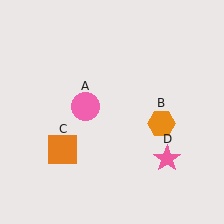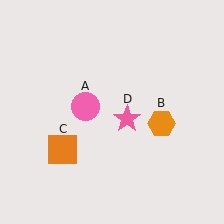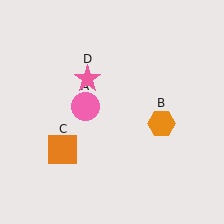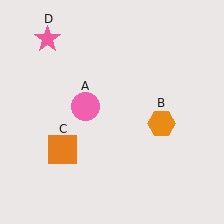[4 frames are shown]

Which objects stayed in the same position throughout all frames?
Pink circle (object A) and orange hexagon (object B) and orange square (object C) remained stationary.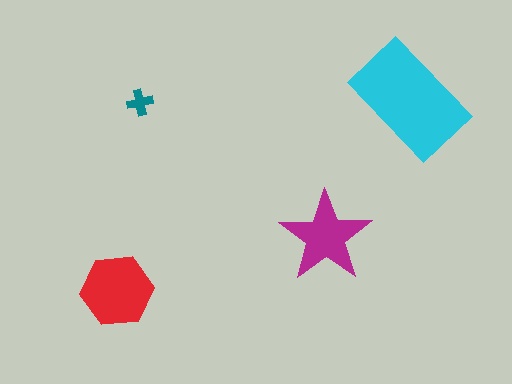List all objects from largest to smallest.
The cyan rectangle, the red hexagon, the magenta star, the teal cross.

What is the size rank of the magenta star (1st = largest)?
3rd.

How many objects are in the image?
There are 4 objects in the image.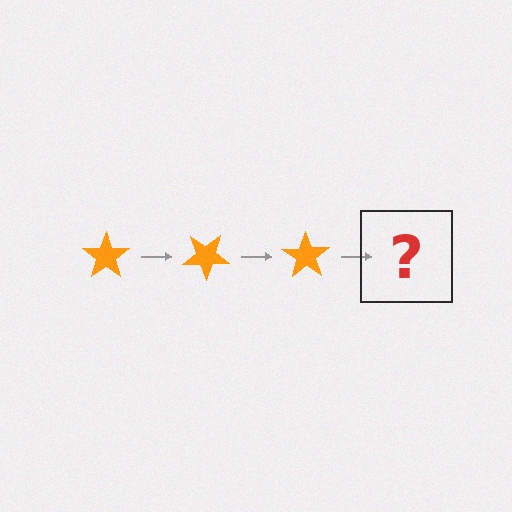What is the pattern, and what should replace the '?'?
The pattern is that the star rotates 35 degrees each step. The '?' should be an orange star rotated 105 degrees.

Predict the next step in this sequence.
The next step is an orange star rotated 105 degrees.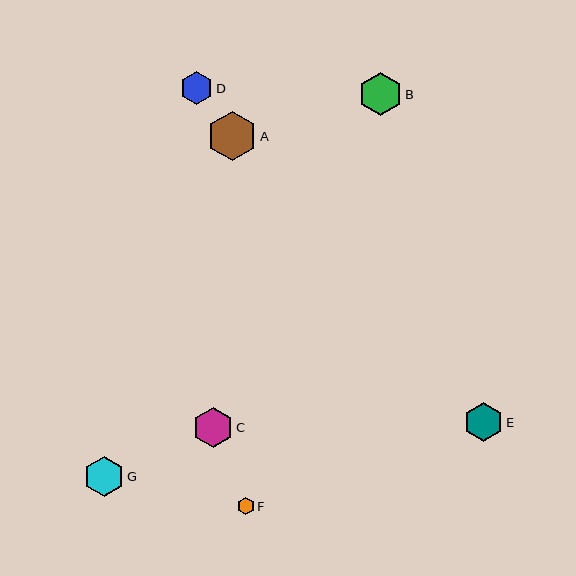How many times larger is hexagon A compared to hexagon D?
Hexagon A is approximately 1.5 times the size of hexagon D.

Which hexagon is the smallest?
Hexagon F is the smallest with a size of approximately 17 pixels.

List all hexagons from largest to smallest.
From largest to smallest: A, B, C, G, E, D, F.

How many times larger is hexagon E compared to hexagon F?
Hexagon E is approximately 2.3 times the size of hexagon F.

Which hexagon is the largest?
Hexagon A is the largest with a size of approximately 50 pixels.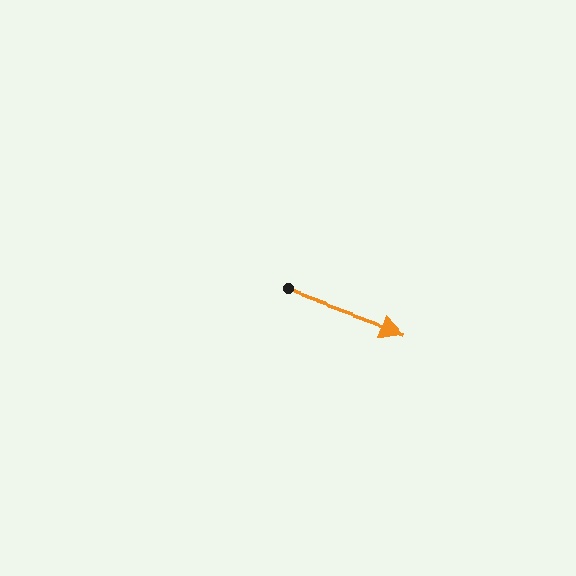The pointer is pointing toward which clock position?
Roughly 4 o'clock.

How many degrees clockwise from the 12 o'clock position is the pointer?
Approximately 110 degrees.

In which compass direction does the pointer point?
East.